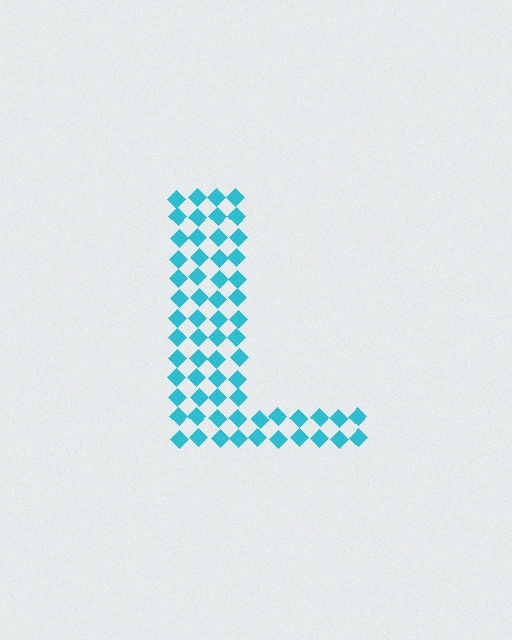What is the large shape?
The large shape is the letter L.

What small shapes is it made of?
It is made of small diamonds.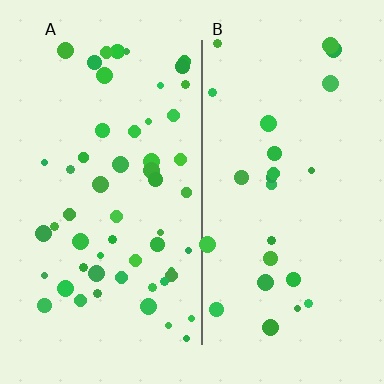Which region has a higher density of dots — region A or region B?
A (the left).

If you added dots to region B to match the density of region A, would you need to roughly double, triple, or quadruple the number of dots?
Approximately double.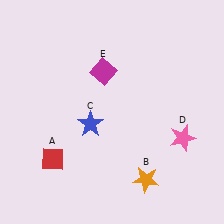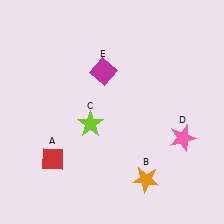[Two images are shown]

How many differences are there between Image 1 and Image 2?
There is 1 difference between the two images.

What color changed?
The star (C) changed from blue in Image 1 to lime in Image 2.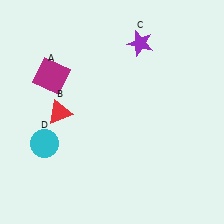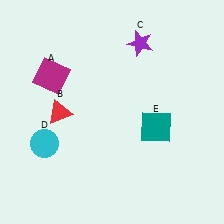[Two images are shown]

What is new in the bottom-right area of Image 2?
A teal square (E) was added in the bottom-right area of Image 2.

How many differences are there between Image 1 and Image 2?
There is 1 difference between the two images.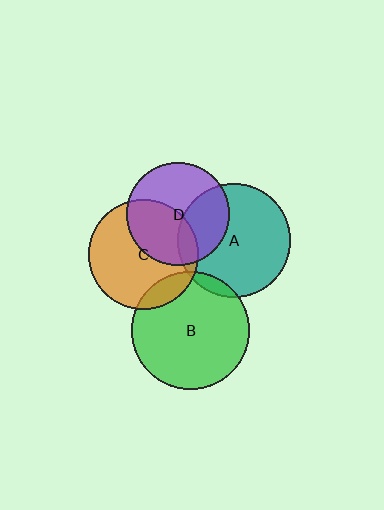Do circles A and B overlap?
Yes.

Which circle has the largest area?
Circle B (green).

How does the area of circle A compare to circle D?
Approximately 1.2 times.